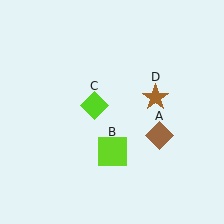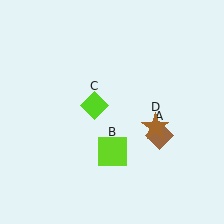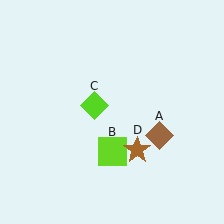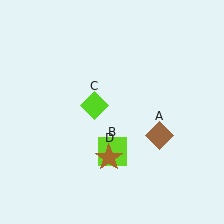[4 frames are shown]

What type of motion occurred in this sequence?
The brown star (object D) rotated clockwise around the center of the scene.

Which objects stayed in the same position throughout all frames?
Brown diamond (object A) and lime square (object B) and lime diamond (object C) remained stationary.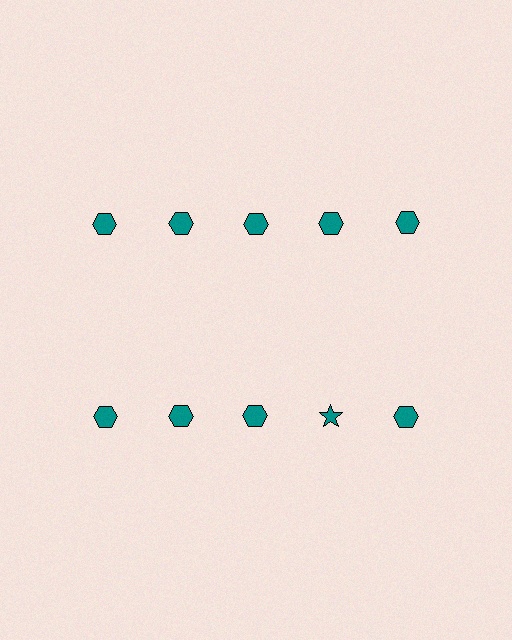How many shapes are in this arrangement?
There are 10 shapes arranged in a grid pattern.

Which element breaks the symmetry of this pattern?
The teal star in the second row, second from right column breaks the symmetry. All other shapes are teal hexagons.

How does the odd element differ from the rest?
It has a different shape: star instead of hexagon.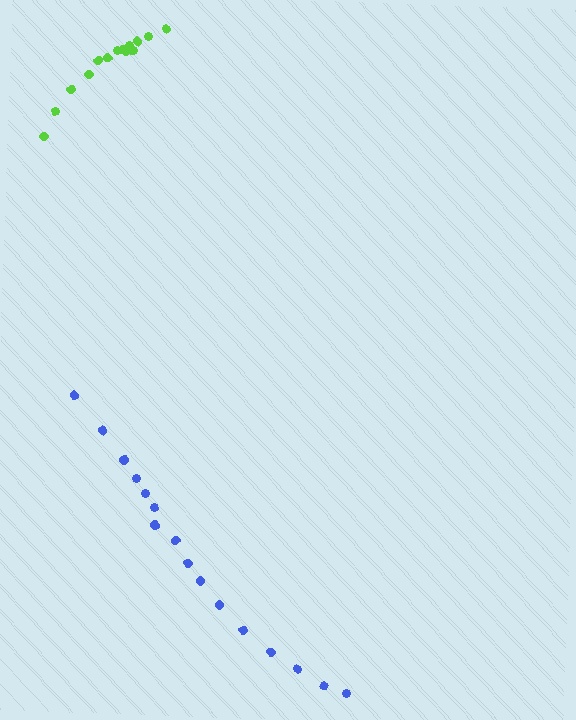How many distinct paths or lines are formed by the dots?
There are 2 distinct paths.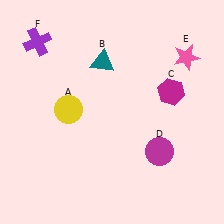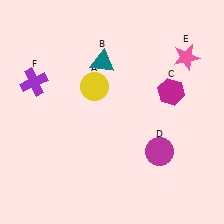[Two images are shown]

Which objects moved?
The objects that moved are: the yellow circle (A), the purple cross (F).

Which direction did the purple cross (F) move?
The purple cross (F) moved down.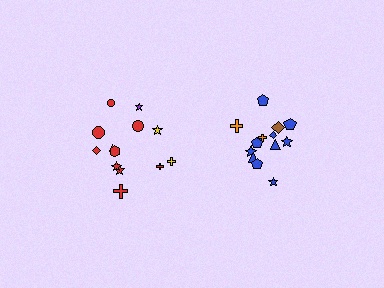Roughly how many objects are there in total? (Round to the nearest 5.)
Roughly 25 objects in total.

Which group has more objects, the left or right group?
The right group.